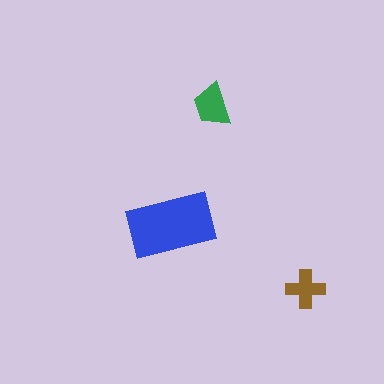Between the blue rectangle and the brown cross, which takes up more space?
The blue rectangle.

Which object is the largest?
The blue rectangle.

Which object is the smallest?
The brown cross.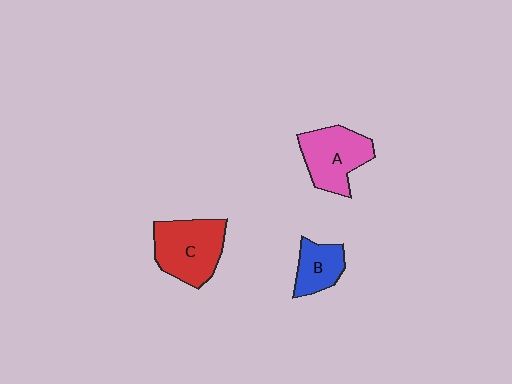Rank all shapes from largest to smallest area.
From largest to smallest: C (red), A (pink), B (blue).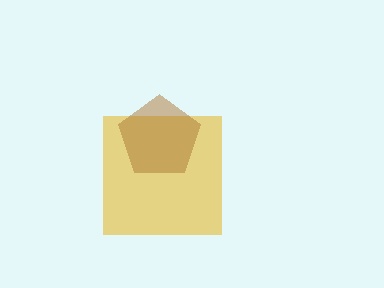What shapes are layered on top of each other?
The layered shapes are: a yellow square, a brown pentagon.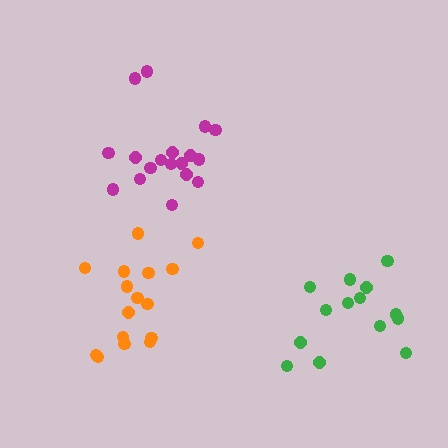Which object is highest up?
The magenta cluster is topmost.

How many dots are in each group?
Group 1: 18 dots, Group 2: 14 dots, Group 3: 16 dots (48 total).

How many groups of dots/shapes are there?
There are 3 groups.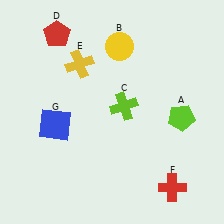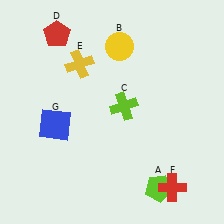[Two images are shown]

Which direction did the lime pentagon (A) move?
The lime pentagon (A) moved down.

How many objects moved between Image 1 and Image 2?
1 object moved between the two images.